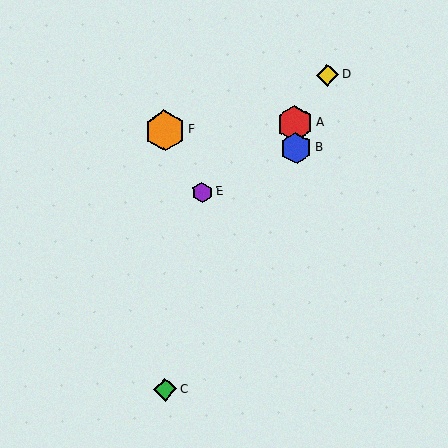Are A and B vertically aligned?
Yes, both are at x≈295.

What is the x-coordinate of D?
Object D is at x≈327.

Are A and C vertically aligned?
No, A is at x≈295 and C is at x≈165.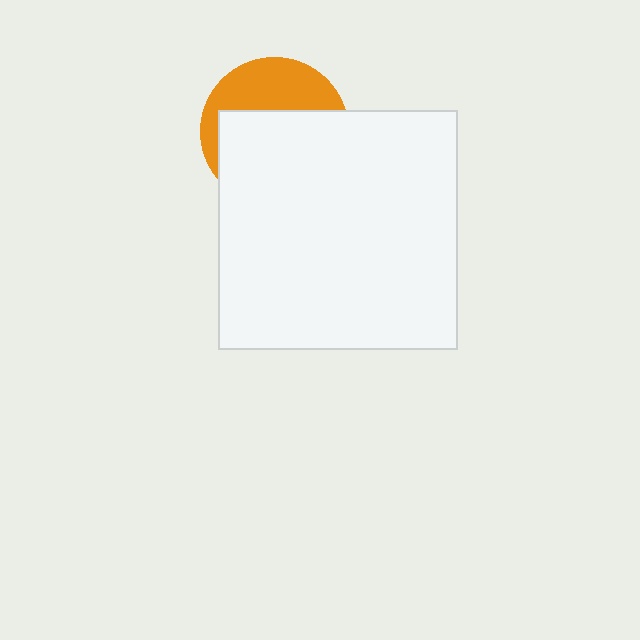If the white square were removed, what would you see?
You would see the complete orange circle.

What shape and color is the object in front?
The object in front is a white square.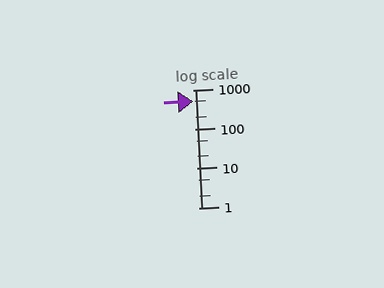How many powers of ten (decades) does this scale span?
The scale spans 3 decades, from 1 to 1000.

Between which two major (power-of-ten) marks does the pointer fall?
The pointer is between 100 and 1000.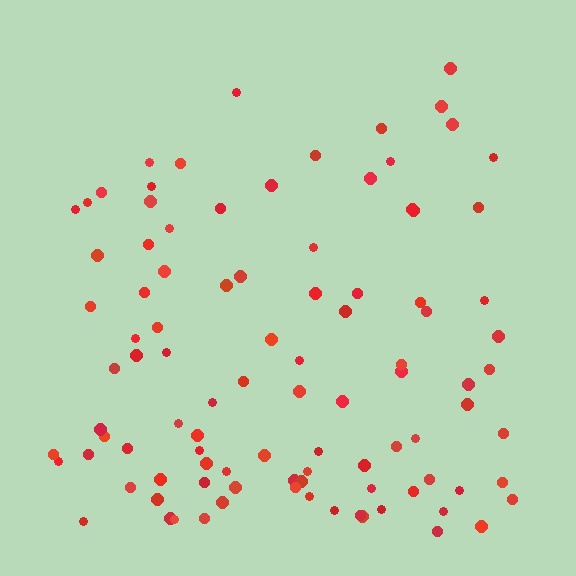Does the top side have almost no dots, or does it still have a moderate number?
Still a moderate number, just noticeably fewer than the bottom.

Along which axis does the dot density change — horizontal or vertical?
Vertical.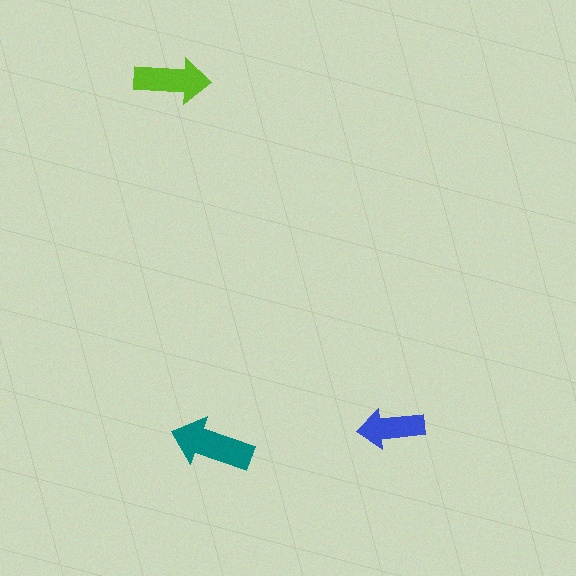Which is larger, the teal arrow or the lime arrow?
The teal one.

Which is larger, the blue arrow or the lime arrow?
The lime one.